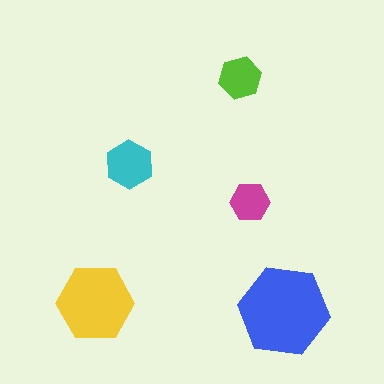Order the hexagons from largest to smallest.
the blue one, the yellow one, the cyan one, the lime one, the magenta one.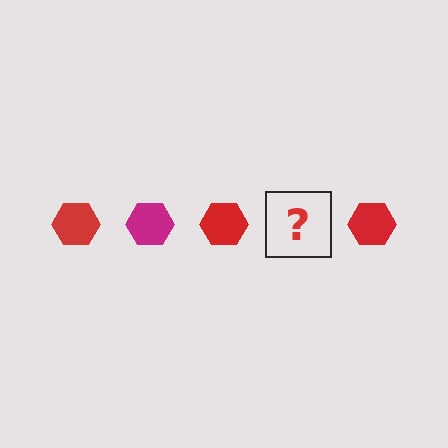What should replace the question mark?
The question mark should be replaced with a magenta hexagon.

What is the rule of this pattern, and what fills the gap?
The rule is that the pattern cycles through red, magenta hexagons. The gap should be filled with a magenta hexagon.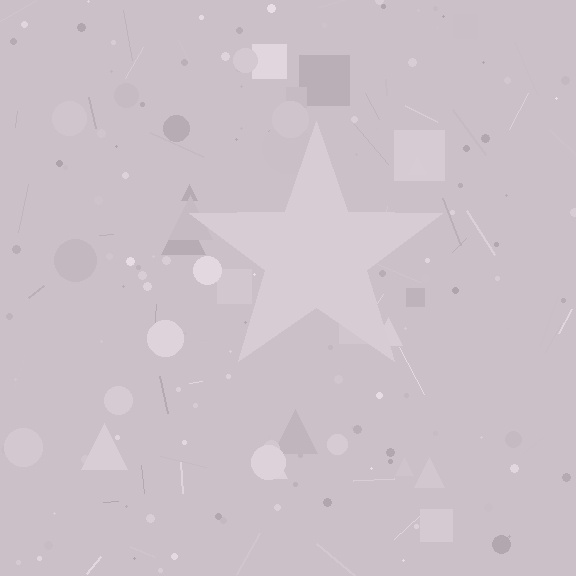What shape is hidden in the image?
A star is hidden in the image.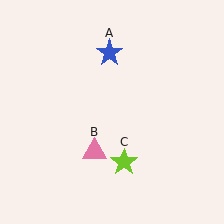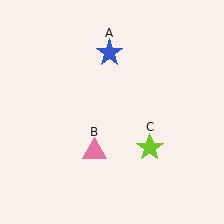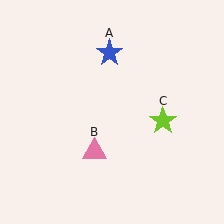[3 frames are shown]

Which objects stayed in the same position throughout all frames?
Blue star (object A) and pink triangle (object B) remained stationary.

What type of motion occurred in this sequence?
The lime star (object C) rotated counterclockwise around the center of the scene.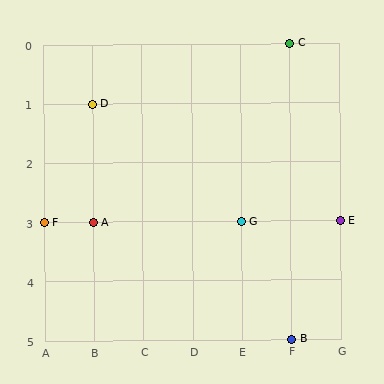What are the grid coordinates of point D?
Point D is at grid coordinates (B, 1).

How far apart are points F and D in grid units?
Points F and D are 1 column and 2 rows apart (about 2.2 grid units diagonally).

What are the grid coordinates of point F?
Point F is at grid coordinates (A, 3).